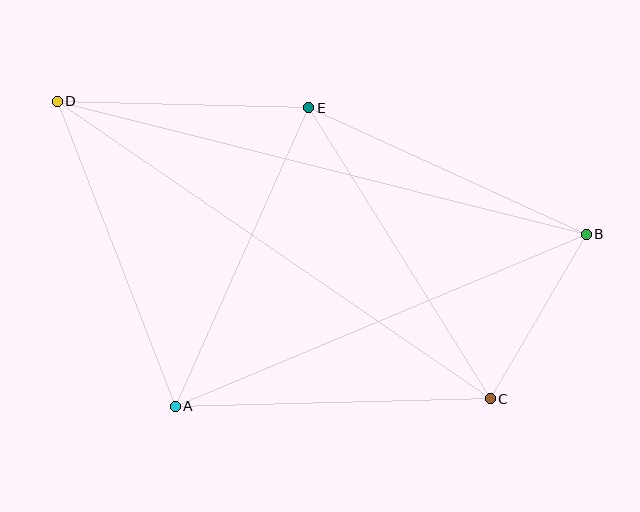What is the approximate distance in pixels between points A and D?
The distance between A and D is approximately 327 pixels.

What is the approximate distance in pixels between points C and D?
The distance between C and D is approximately 526 pixels.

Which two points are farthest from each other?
Points B and D are farthest from each other.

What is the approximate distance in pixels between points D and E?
The distance between D and E is approximately 252 pixels.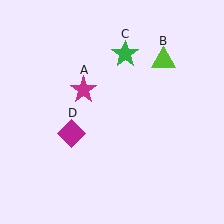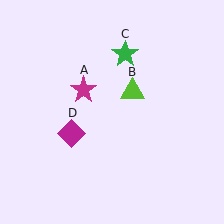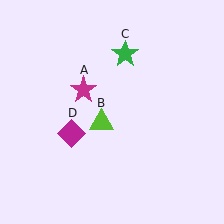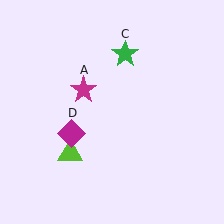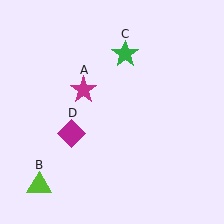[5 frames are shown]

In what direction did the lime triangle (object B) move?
The lime triangle (object B) moved down and to the left.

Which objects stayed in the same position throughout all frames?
Magenta star (object A) and green star (object C) and magenta diamond (object D) remained stationary.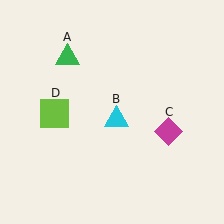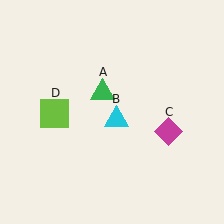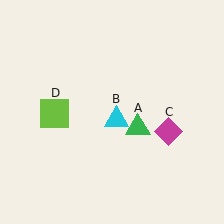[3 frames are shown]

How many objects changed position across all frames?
1 object changed position: green triangle (object A).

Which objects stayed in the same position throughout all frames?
Cyan triangle (object B) and magenta diamond (object C) and lime square (object D) remained stationary.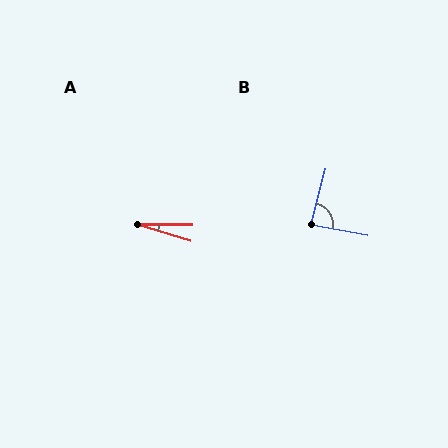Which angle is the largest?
B, at approximately 86 degrees.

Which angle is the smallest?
A, at approximately 16 degrees.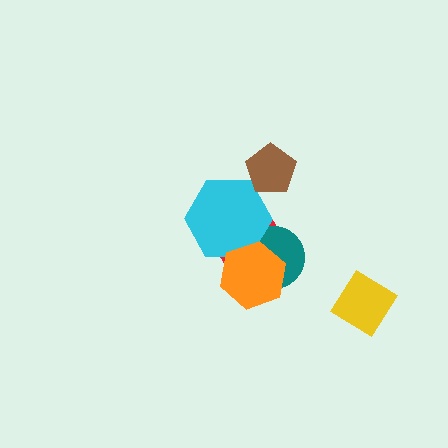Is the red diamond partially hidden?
Yes, it is partially covered by another shape.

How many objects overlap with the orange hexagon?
3 objects overlap with the orange hexagon.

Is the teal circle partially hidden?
Yes, it is partially covered by another shape.